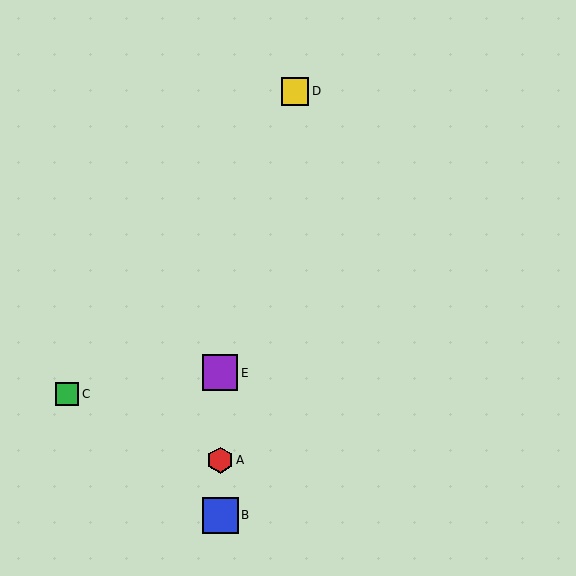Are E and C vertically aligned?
No, E is at x≈220 and C is at x≈67.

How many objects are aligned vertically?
3 objects (A, B, E) are aligned vertically.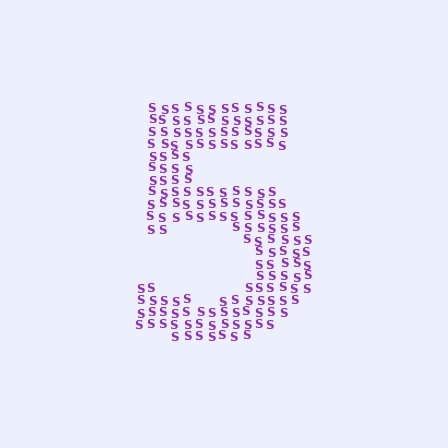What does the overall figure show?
The overall figure shows the digit 5.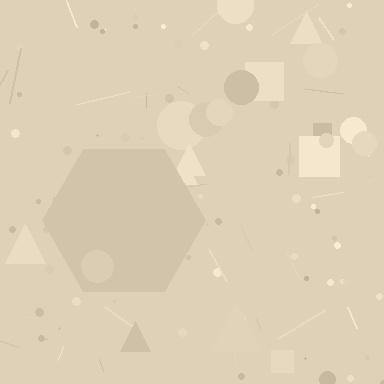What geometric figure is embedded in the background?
A hexagon is embedded in the background.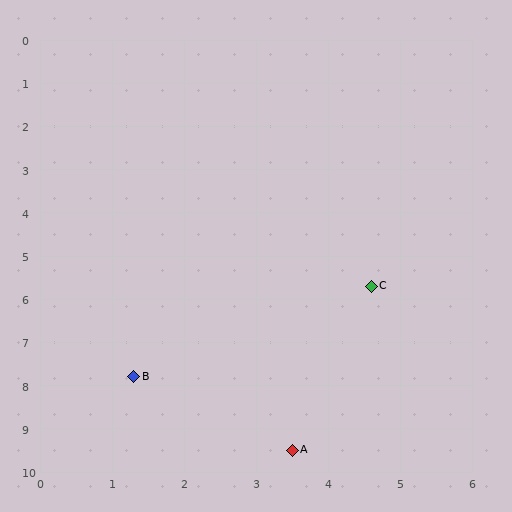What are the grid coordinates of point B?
Point B is at approximately (1.3, 7.8).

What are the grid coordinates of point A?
Point A is at approximately (3.5, 9.5).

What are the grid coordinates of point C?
Point C is at approximately (4.6, 5.7).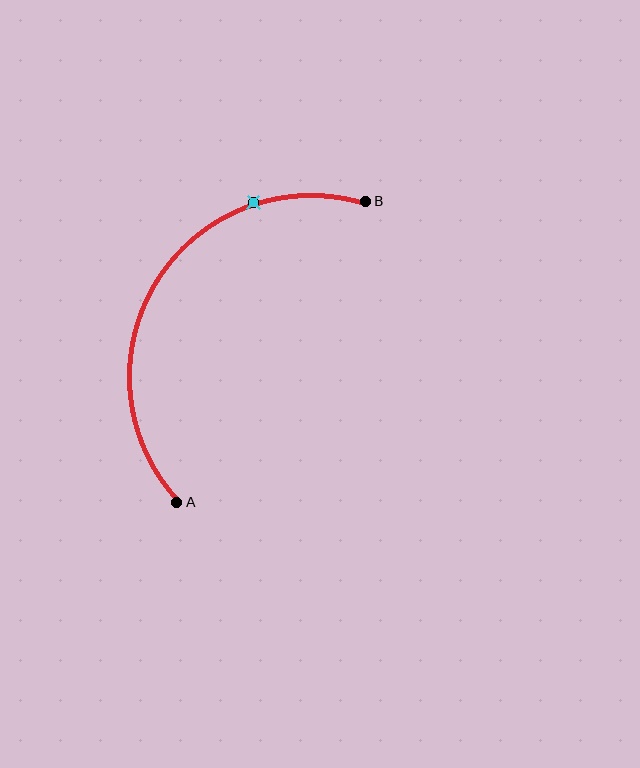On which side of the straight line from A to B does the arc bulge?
The arc bulges to the left of the straight line connecting A and B.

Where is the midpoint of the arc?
The arc midpoint is the point on the curve farthest from the straight line joining A and B. It sits to the left of that line.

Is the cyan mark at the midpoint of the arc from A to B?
No. The cyan mark lies on the arc but is closer to endpoint B. The arc midpoint would be at the point on the curve equidistant along the arc from both A and B.